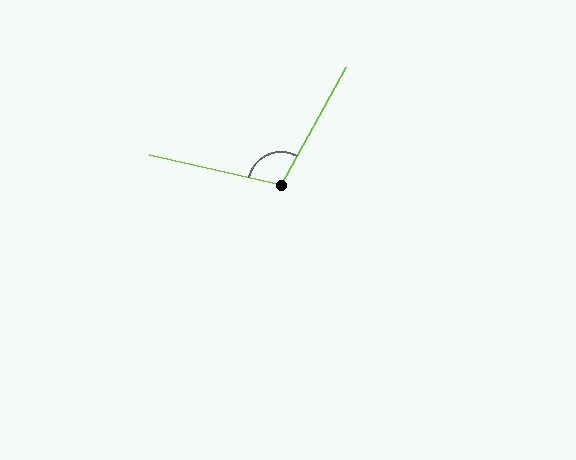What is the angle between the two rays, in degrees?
Approximately 106 degrees.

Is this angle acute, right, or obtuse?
It is obtuse.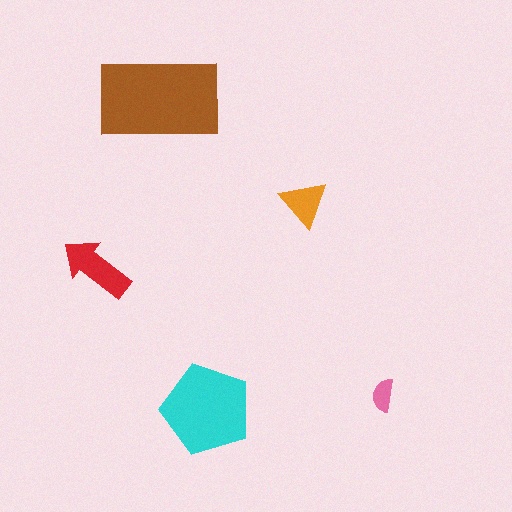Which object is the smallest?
The pink semicircle.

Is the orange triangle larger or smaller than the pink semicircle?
Larger.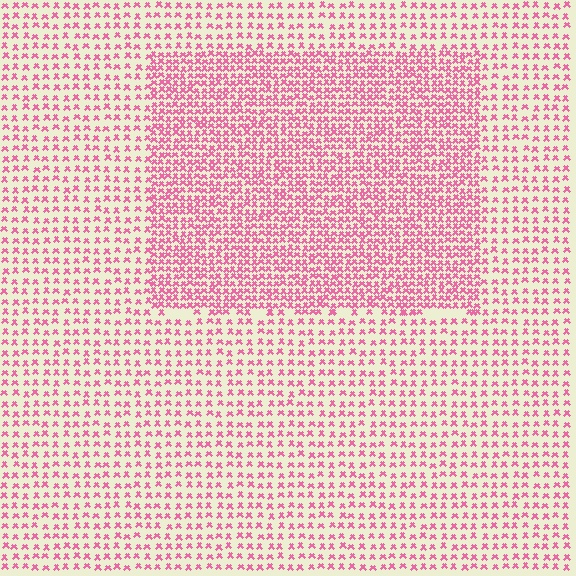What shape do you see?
I see a rectangle.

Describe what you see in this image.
The image contains small pink elements arranged at two different densities. A rectangle-shaped region is visible where the elements are more densely packed than the surrounding area.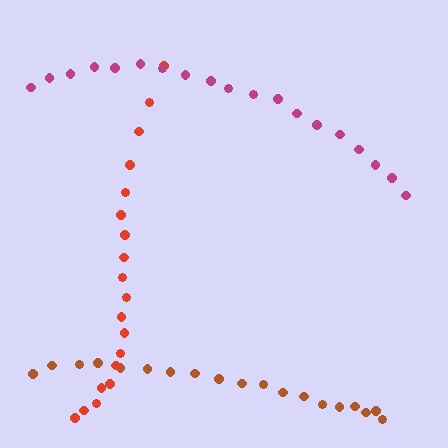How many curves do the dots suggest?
There are 3 distinct paths.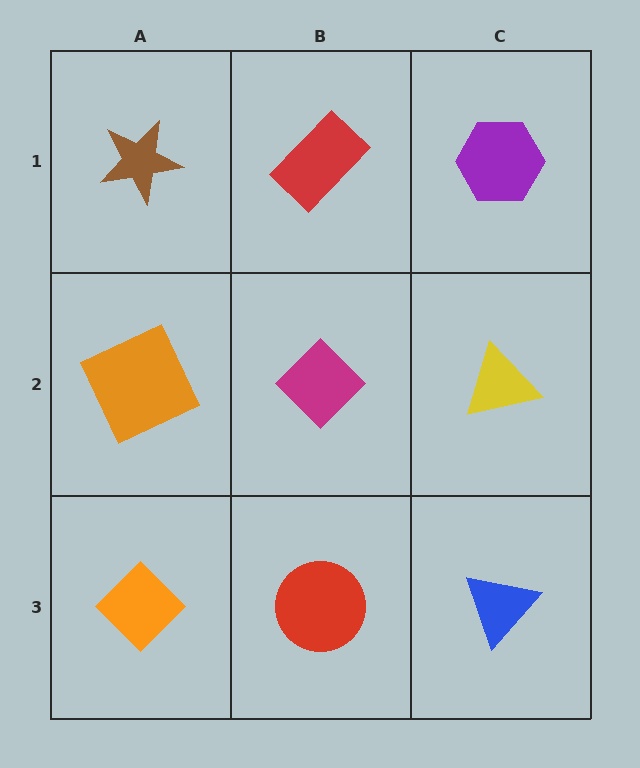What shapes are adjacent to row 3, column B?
A magenta diamond (row 2, column B), an orange diamond (row 3, column A), a blue triangle (row 3, column C).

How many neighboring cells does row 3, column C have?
2.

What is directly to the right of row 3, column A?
A red circle.